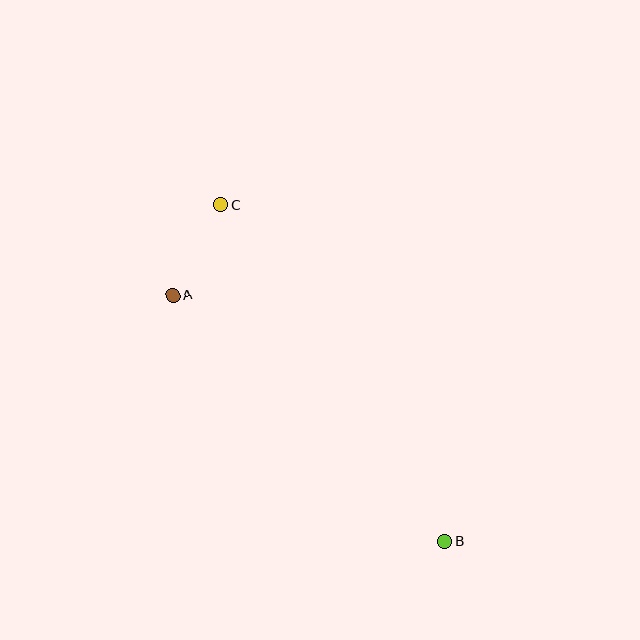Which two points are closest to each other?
Points A and C are closest to each other.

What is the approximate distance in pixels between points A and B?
The distance between A and B is approximately 367 pixels.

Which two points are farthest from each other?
Points B and C are farthest from each other.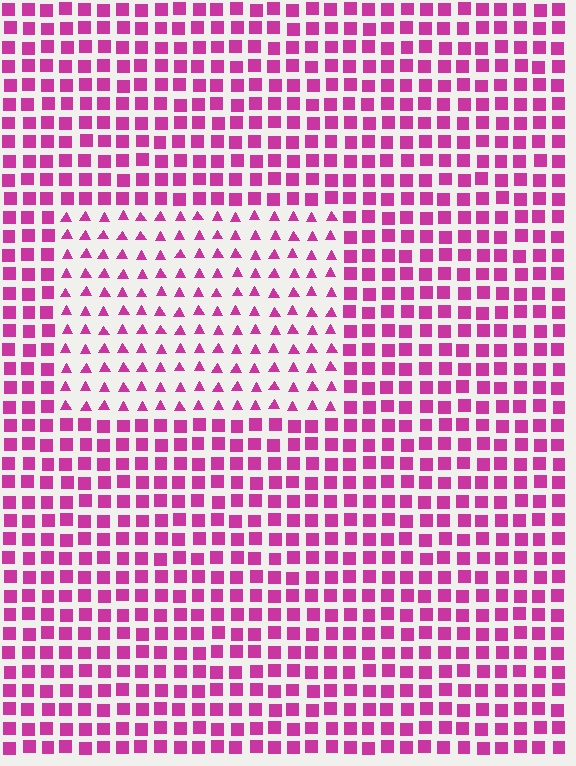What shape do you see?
I see a rectangle.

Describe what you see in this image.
The image is filled with small magenta elements arranged in a uniform grid. A rectangle-shaped region contains triangles, while the surrounding area contains squares. The boundary is defined purely by the change in element shape.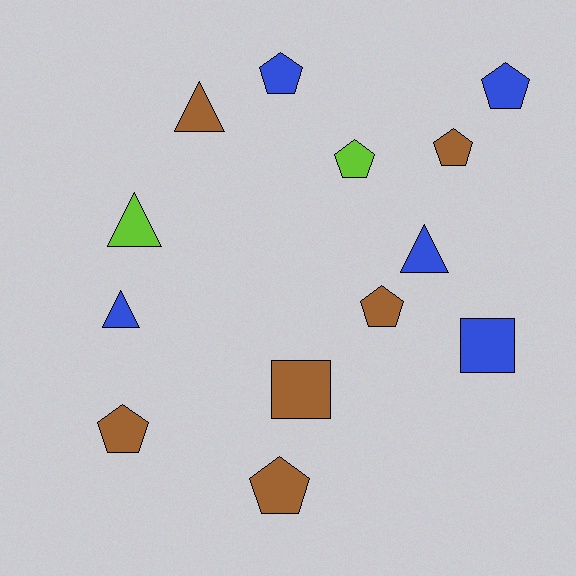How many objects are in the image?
There are 13 objects.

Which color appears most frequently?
Brown, with 6 objects.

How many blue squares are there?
There is 1 blue square.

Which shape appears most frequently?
Pentagon, with 7 objects.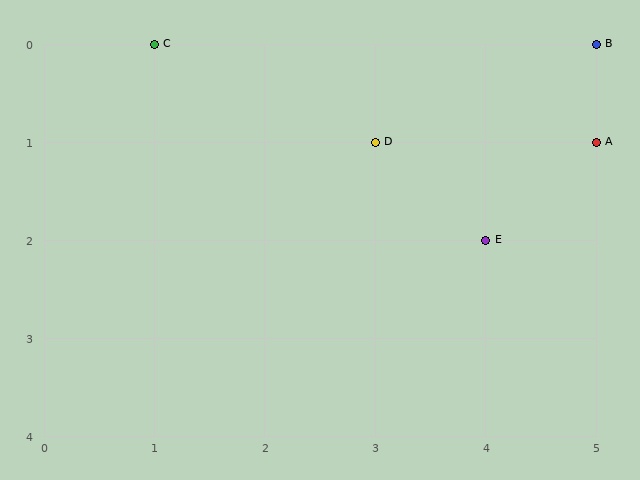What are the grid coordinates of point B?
Point B is at grid coordinates (5, 0).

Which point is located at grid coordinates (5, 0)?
Point B is at (5, 0).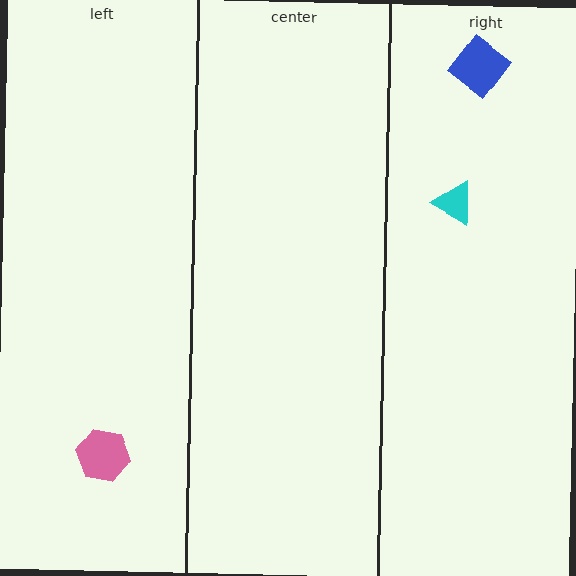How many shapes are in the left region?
1.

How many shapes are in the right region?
2.